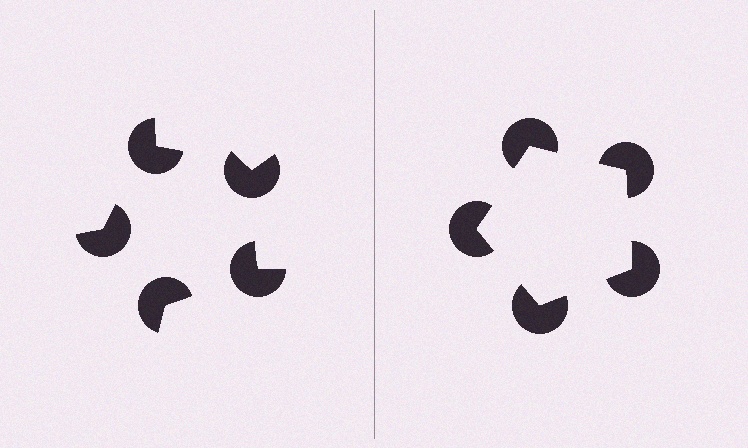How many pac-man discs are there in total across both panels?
10 — 5 on each side.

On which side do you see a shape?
An illusory pentagon appears on the right side. On the left side the wedge cuts are rotated, so no coherent shape forms.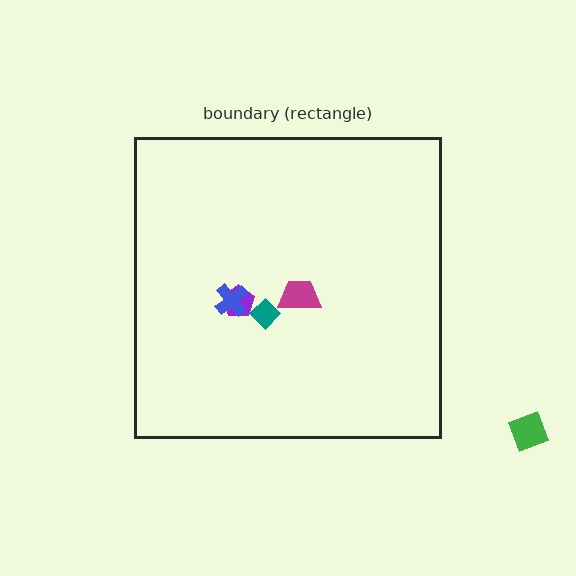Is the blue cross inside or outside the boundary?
Inside.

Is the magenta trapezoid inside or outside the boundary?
Inside.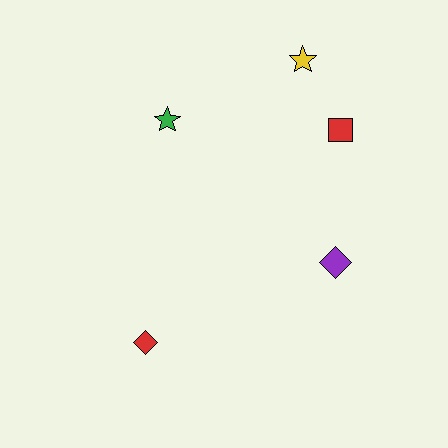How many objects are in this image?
There are 5 objects.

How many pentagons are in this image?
There are no pentagons.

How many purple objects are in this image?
There is 1 purple object.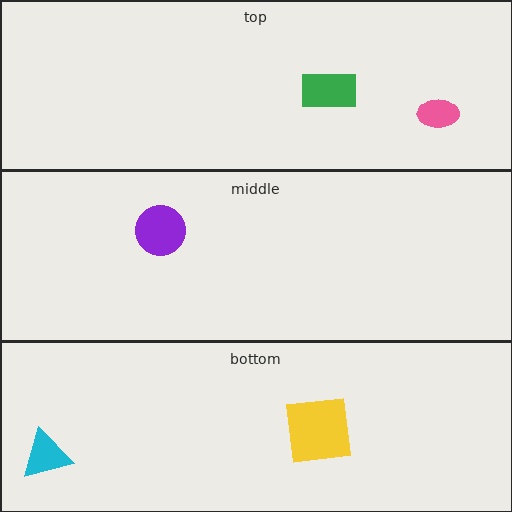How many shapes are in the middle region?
1.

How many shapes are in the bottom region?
2.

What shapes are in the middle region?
The purple circle.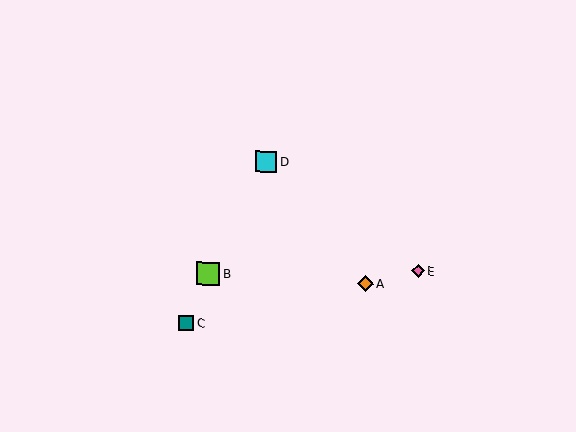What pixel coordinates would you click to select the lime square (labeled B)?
Click at (208, 274) to select the lime square B.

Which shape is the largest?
The lime square (labeled B) is the largest.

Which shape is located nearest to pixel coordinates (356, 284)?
The orange diamond (labeled A) at (365, 283) is nearest to that location.